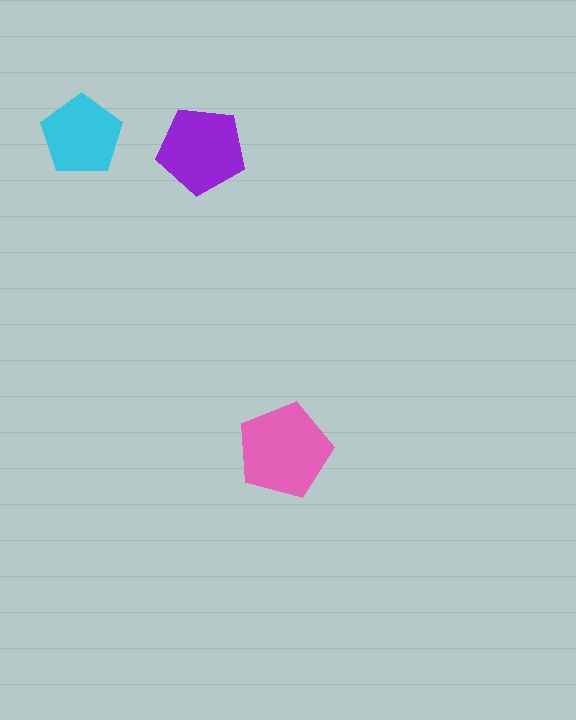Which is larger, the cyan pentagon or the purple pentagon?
The purple one.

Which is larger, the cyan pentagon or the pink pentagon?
The pink one.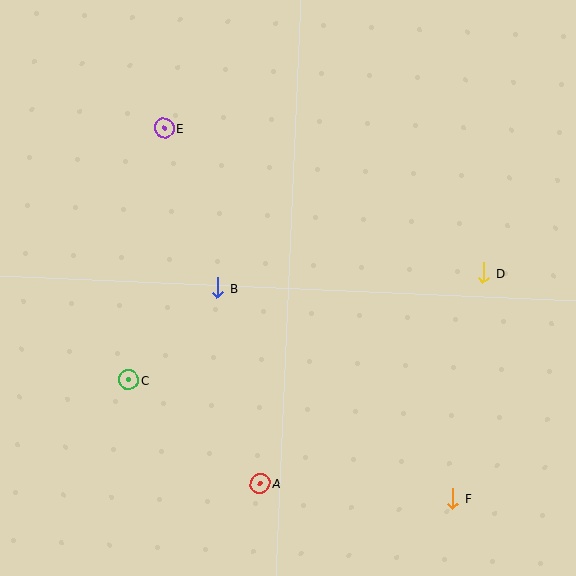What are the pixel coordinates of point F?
Point F is at (453, 498).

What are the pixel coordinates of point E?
Point E is at (164, 128).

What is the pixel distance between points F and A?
The distance between F and A is 193 pixels.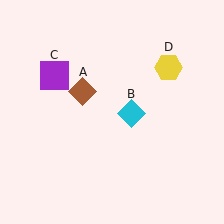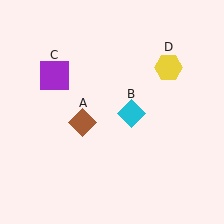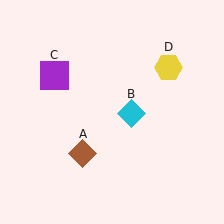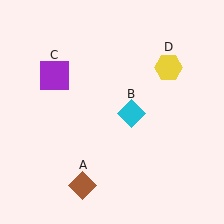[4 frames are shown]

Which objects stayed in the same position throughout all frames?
Cyan diamond (object B) and purple square (object C) and yellow hexagon (object D) remained stationary.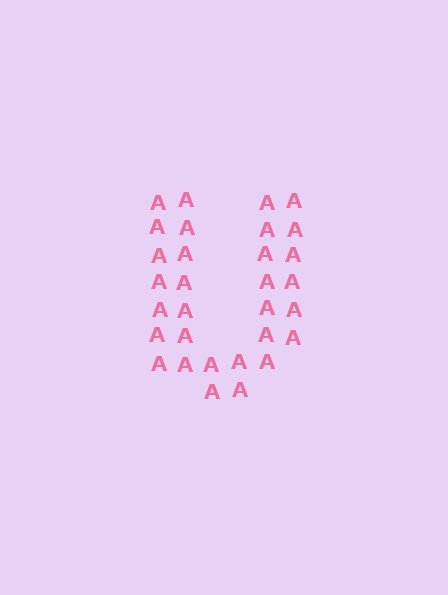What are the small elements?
The small elements are letter A's.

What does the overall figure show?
The overall figure shows the letter U.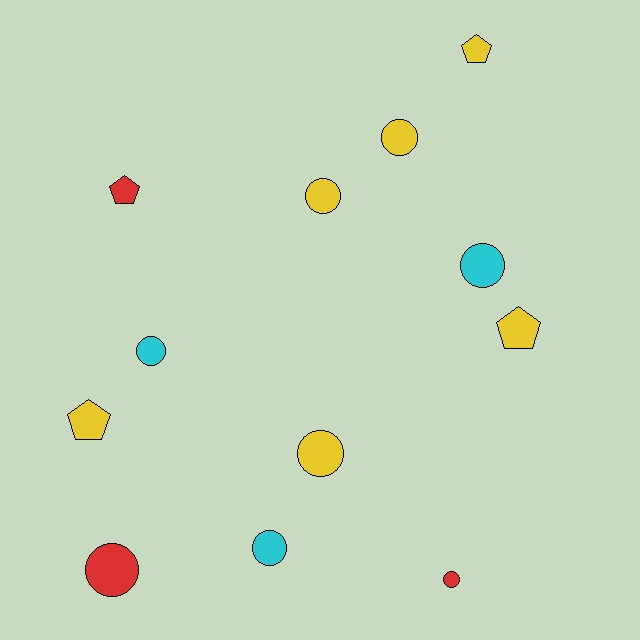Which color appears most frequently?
Yellow, with 6 objects.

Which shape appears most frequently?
Circle, with 8 objects.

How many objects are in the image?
There are 12 objects.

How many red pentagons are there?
There is 1 red pentagon.